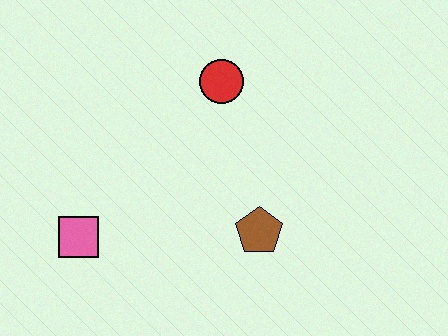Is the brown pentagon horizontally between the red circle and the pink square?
No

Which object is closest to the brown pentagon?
The red circle is closest to the brown pentagon.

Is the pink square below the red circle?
Yes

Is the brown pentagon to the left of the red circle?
No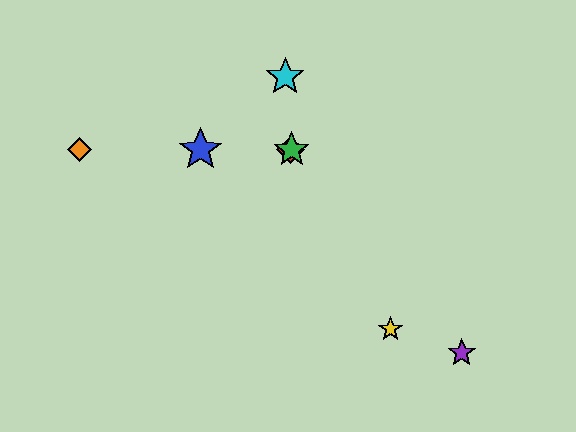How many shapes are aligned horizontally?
4 shapes (the red diamond, the blue star, the green star, the orange diamond) are aligned horizontally.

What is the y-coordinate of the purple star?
The purple star is at y≈353.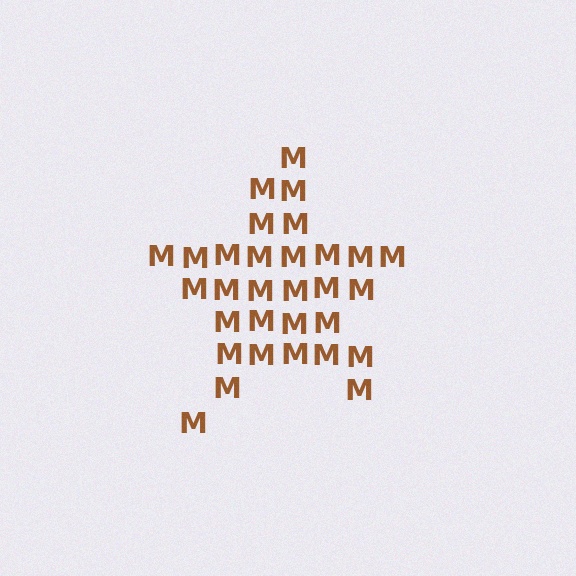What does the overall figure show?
The overall figure shows a star.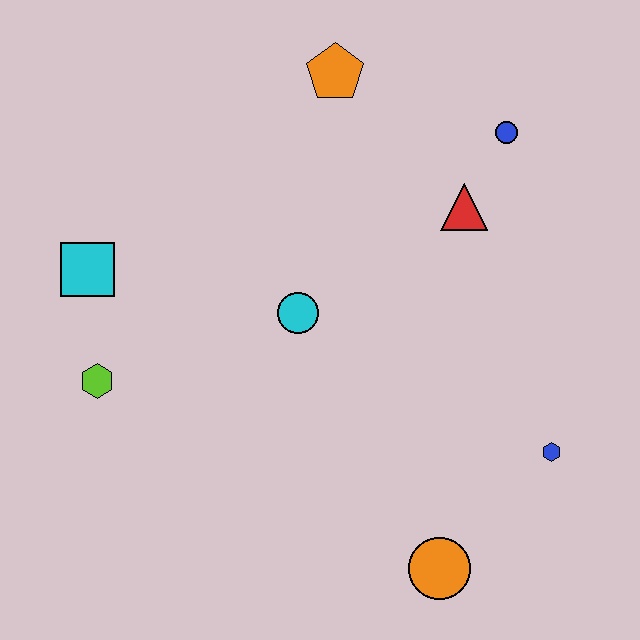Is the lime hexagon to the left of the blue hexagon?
Yes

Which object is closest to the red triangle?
The blue circle is closest to the red triangle.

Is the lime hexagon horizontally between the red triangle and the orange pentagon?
No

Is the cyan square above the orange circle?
Yes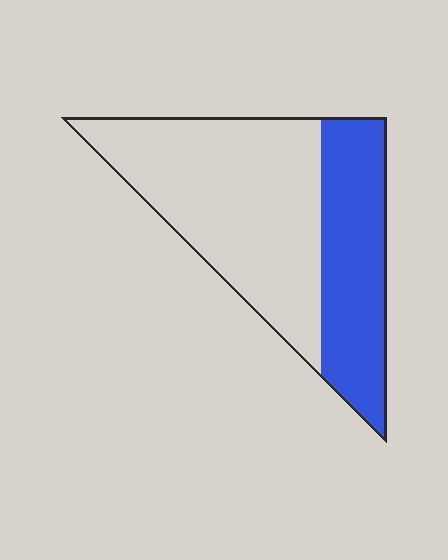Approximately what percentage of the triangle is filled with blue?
Approximately 35%.